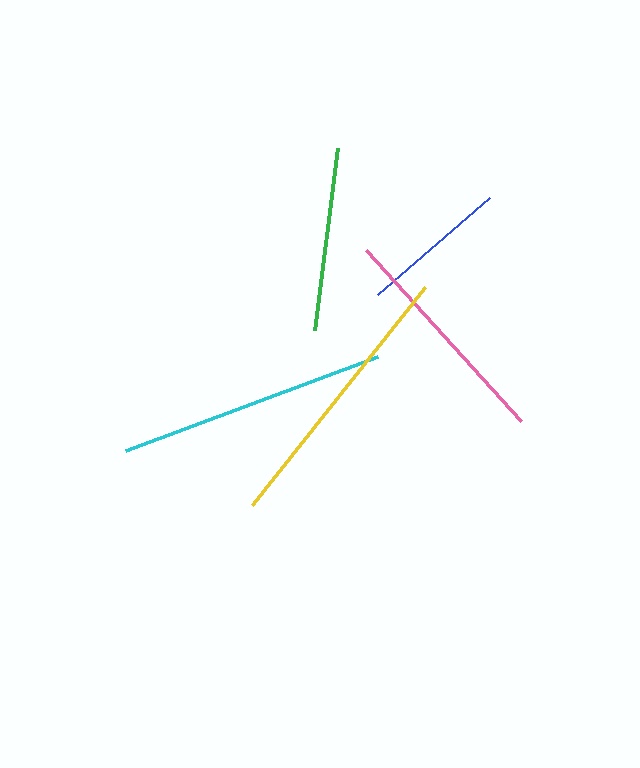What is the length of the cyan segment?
The cyan segment is approximately 269 pixels long.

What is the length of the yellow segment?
The yellow segment is approximately 278 pixels long.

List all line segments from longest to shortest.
From longest to shortest: yellow, cyan, pink, green, blue.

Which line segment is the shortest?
The blue line is the shortest at approximately 148 pixels.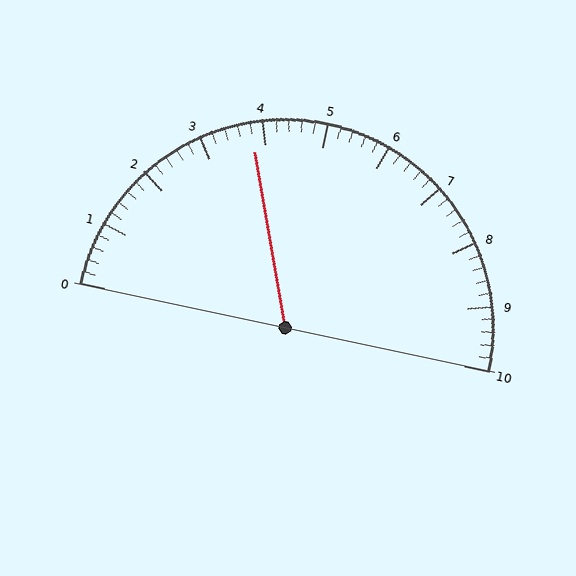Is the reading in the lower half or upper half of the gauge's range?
The reading is in the lower half of the range (0 to 10).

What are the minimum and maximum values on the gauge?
The gauge ranges from 0 to 10.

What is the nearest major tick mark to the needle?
The nearest major tick mark is 4.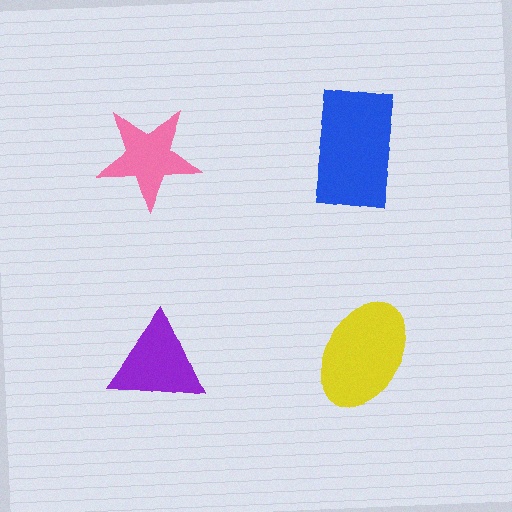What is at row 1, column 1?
A pink star.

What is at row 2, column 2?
A yellow ellipse.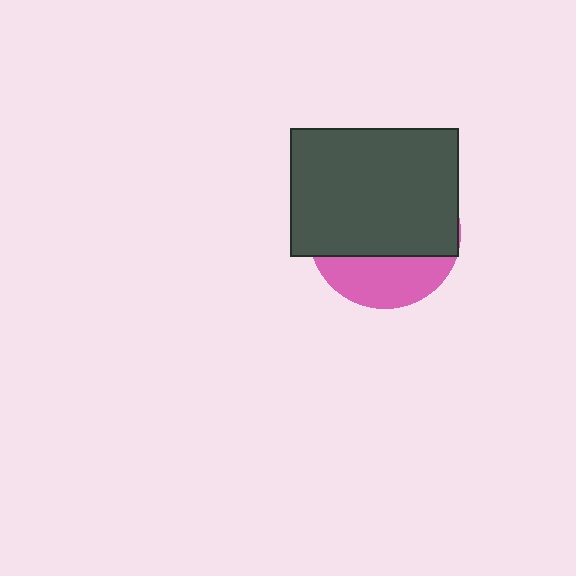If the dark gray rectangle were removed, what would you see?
You would see the complete pink circle.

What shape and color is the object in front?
The object in front is a dark gray rectangle.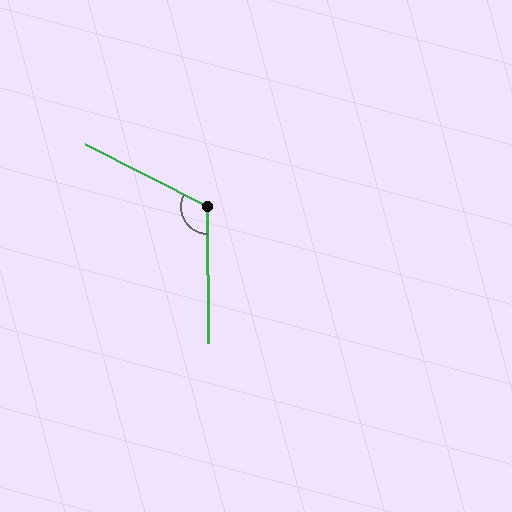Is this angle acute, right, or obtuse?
It is obtuse.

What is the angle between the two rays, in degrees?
Approximately 117 degrees.